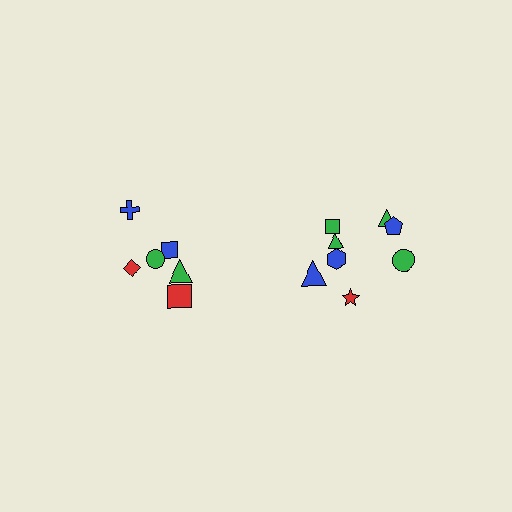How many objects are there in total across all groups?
There are 14 objects.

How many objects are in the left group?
There are 6 objects.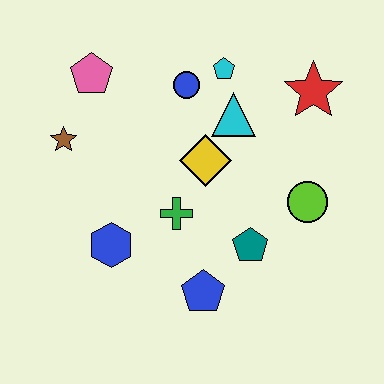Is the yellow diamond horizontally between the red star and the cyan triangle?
No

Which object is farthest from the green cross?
The red star is farthest from the green cross.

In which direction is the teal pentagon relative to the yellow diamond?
The teal pentagon is below the yellow diamond.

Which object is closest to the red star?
The cyan triangle is closest to the red star.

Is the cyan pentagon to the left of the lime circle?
Yes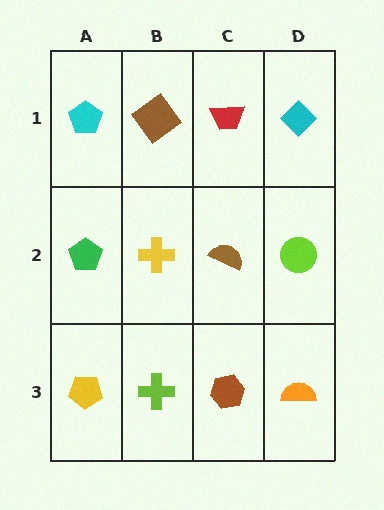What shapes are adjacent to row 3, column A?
A green pentagon (row 2, column A), a lime cross (row 3, column B).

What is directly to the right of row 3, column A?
A lime cross.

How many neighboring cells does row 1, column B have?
3.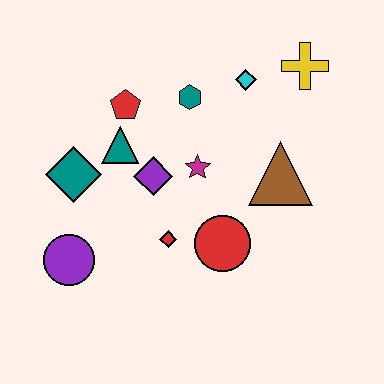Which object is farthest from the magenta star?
The purple circle is farthest from the magenta star.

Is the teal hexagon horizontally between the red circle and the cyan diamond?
No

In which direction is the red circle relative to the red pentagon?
The red circle is below the red pentagon.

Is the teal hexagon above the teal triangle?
Yes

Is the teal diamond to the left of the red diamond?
Yes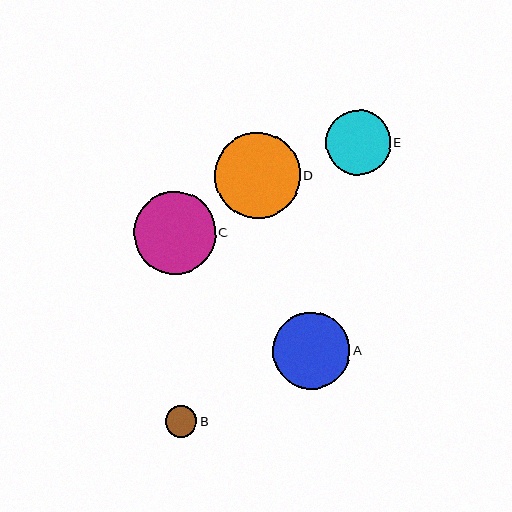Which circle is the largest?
Circle D is the largest with a size of approximately 86 pixels.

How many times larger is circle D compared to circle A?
Circle D is approximately 1.1 times the size of circle A.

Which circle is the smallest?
Circle B is the smallest with a size of approximately 31 pixels.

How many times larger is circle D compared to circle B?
Circle D is approximately 2.7 times the size of circle B.